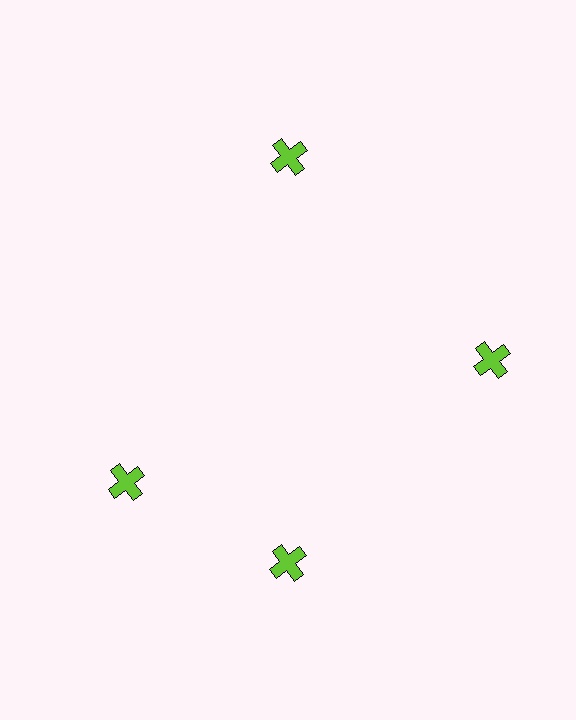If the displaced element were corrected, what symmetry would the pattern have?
It would have 4-fold rotational symmetry — the pattern would map onto itself every 90 degrees.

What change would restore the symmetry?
The symmetry would be restored by rotating it back into even spacing with its neighbors so that all 4 crosses sit at equal angles and equal distance from the center.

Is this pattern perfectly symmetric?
No. The 4 lime crosses are arranged in a ring, but one element near the 9 o'clock position is rotated out of alignment along the ring, breaking the 4-fold rotational symmetry.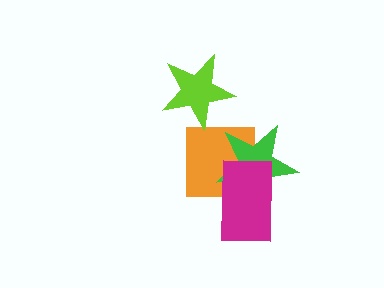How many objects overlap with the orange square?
2 objects overlap with the orange square.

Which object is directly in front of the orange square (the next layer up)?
The green star is directly in front of the orange square.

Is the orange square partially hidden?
Yes, it is partially covered by another shape.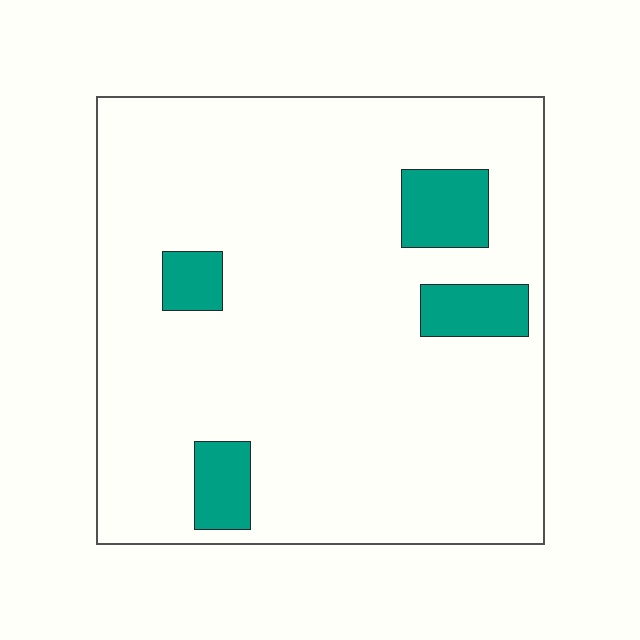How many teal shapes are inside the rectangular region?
4.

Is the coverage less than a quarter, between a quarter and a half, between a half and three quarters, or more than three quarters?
Less than a quarter.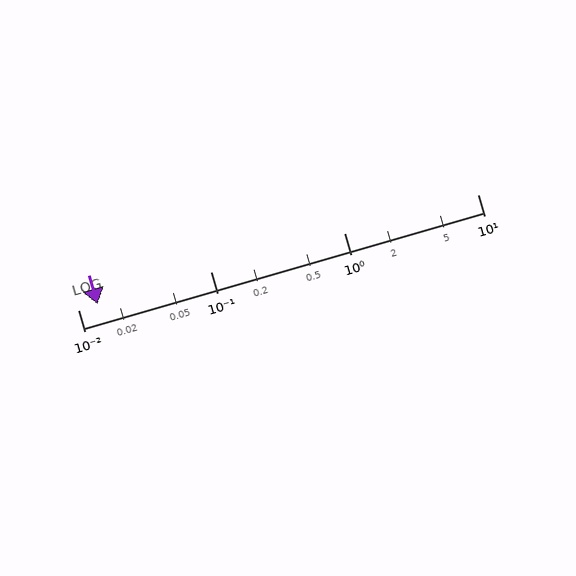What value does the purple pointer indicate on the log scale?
The pointer indicates approximately 0.014.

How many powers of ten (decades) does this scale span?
The scale spans 3 decades, from 0.01 to 10.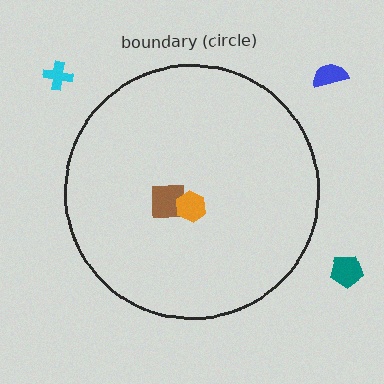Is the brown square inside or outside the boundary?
Inside.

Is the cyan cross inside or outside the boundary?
Outside.